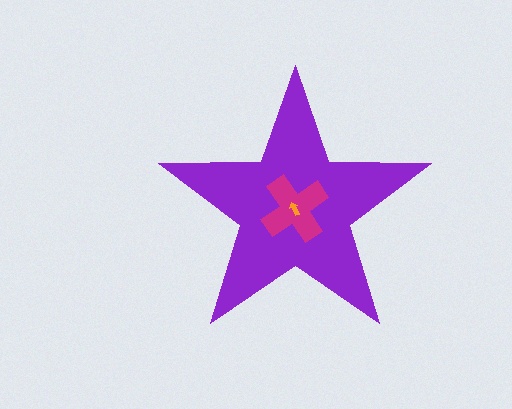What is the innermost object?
The orange arrow.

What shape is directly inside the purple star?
The magenta cross.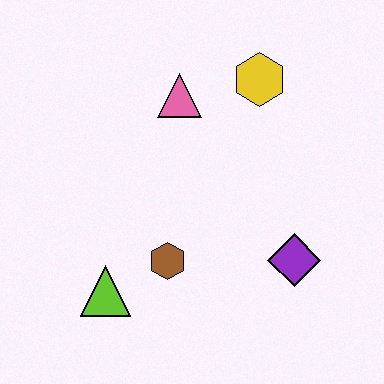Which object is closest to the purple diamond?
The brown hexagon is closest to the purple diamond.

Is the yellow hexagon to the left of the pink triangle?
No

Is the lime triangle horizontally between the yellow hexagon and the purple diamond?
No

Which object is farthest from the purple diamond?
The pink triangle is farthest from the purple diamond.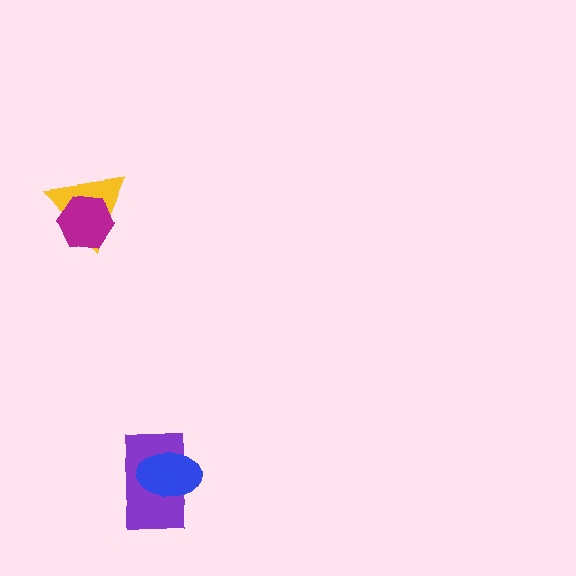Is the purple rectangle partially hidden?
Yes, it is partially covered by another shape.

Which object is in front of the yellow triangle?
The magenta hexagon is in front of the yellow triangle.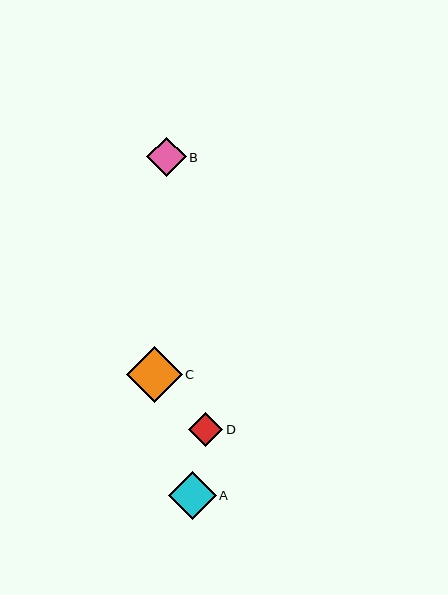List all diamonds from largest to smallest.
From largest to smallest: C, A, B, D.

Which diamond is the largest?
Diamond C is the largest with a size of approximately 56 pixels.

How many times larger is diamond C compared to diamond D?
Diamond C is approximately 1.6 times the size of diamond D.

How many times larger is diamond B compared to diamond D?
Diamond B is approximately 1.2 times the size of diamond D.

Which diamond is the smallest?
Diamond D is the smallest with a size of approximately 34 pixels.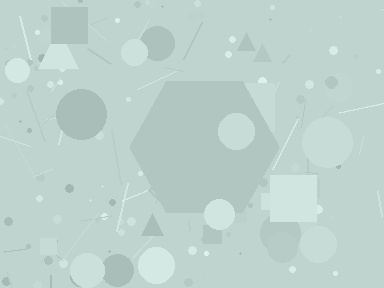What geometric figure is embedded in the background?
A hexagon is embedded in the background.